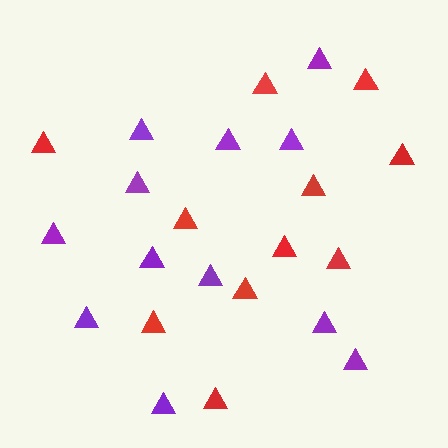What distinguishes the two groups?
There are 2 groups: one group of purple triangles (12) and one group of red triangles (11).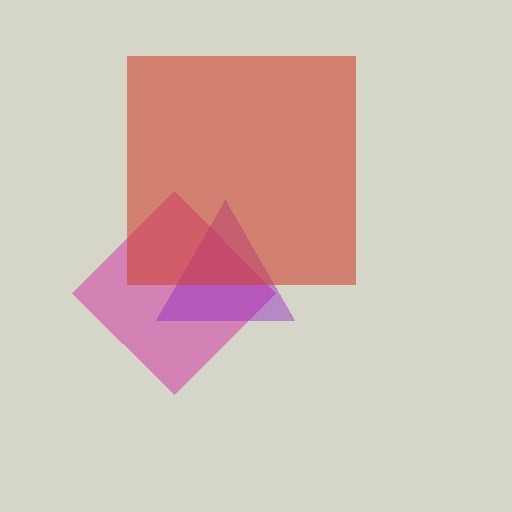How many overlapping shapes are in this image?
There are 3 overlapping shapes in the image.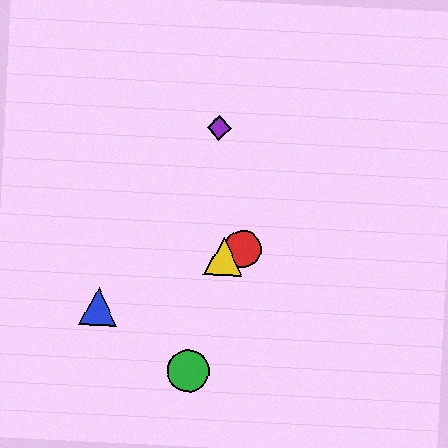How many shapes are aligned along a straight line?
3 shapes (the red circle, the blue triangle, the yellow triangle) are aligned along a straight line.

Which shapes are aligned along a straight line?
The red circle, the blue triangle, the yellow triangle are aligned along a straight line.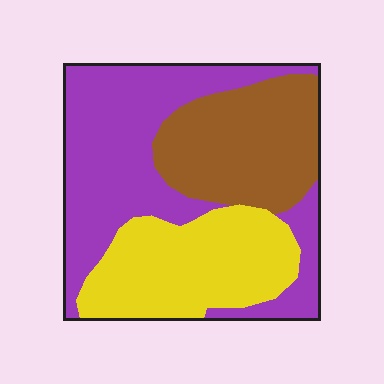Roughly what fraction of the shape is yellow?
Yellow covers roughly 30% of the shape.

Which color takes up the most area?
Purple, at roughly 45%.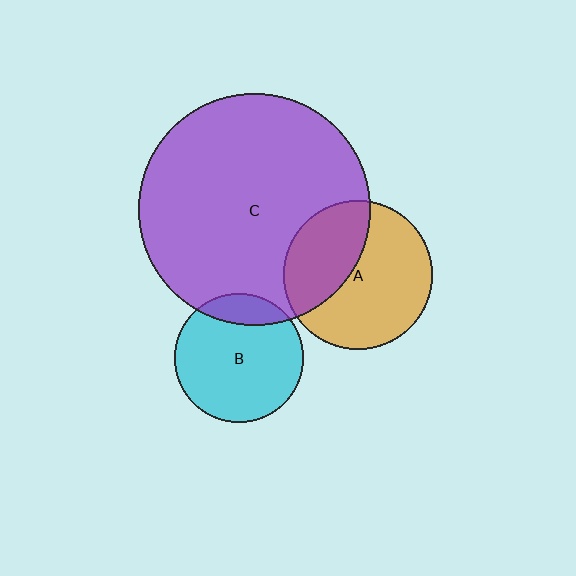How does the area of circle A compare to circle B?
Approximately 1.3 times.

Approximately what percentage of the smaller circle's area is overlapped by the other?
Approximately 15%.